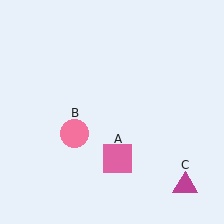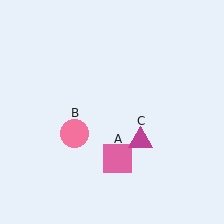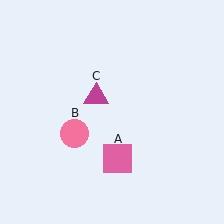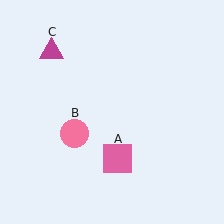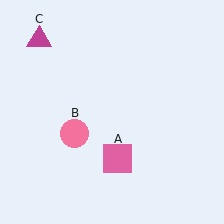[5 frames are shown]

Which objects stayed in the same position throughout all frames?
Pink square (object A) and pink circle (object B) remained stationary.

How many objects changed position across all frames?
1 object changed position: magenta triangle (object C).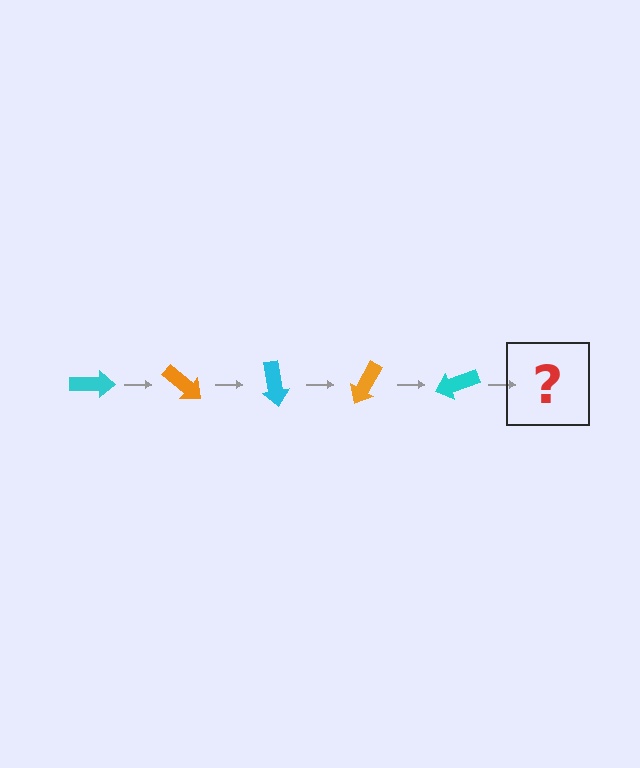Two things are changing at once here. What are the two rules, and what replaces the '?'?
The two rules are that it rotates 40 degrees each step and the color cycles through cyan and orange. The '?' should be an orange arrow, rotated 200 degrees from the start.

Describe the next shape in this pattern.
It should be an orange arrow, rotated 200 degrees from the start.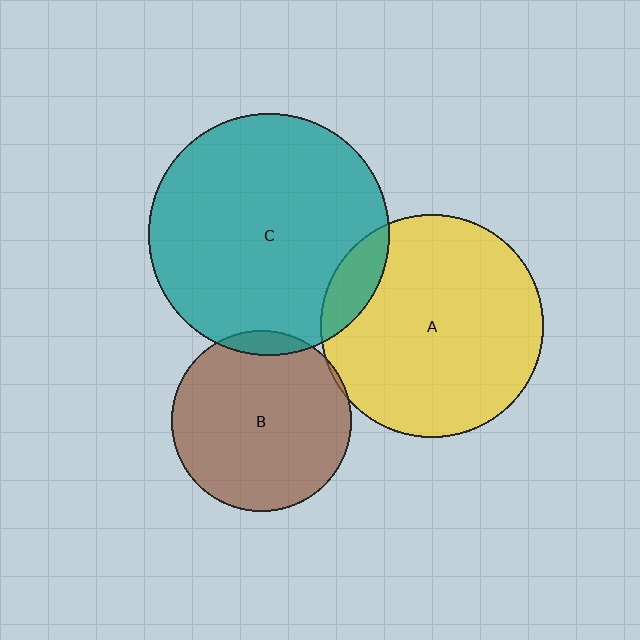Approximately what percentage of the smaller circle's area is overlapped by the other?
Approximately 5%.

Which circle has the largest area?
Circle C (teal).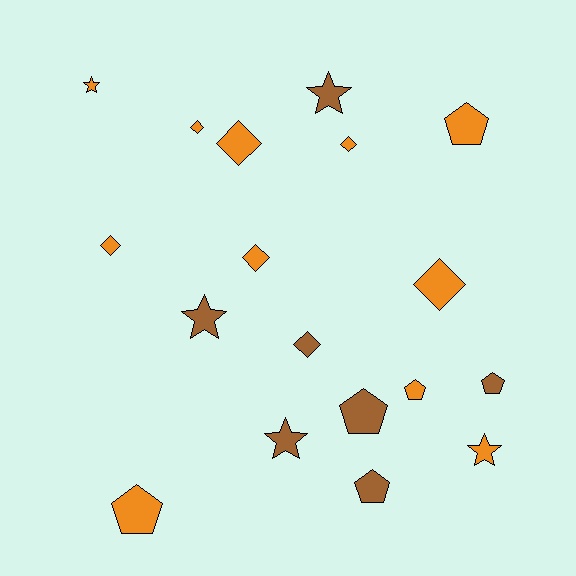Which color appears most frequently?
Orange, with 11 objects.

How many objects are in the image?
There are 18 objects.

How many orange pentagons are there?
There are 3 orange pentagons.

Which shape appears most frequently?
Diamond, with 7 objects.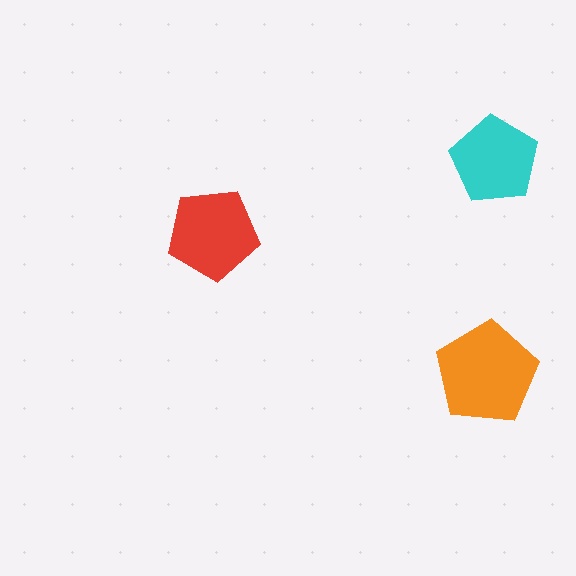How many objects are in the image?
There are 3 objects in the image.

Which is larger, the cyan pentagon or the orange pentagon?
The orange one.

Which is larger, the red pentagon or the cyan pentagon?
The red one.